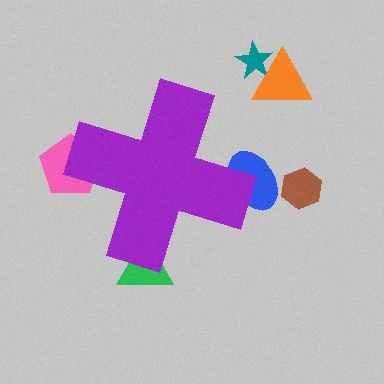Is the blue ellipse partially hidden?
Yes, the blue ellipse is partially hidden behind the purple cross.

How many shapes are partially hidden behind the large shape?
3 shapes are partially hidden.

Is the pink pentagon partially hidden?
Yes, the pink pentagon is partially hidden behind the purple cross.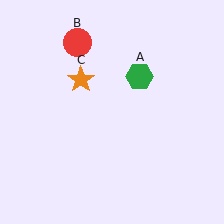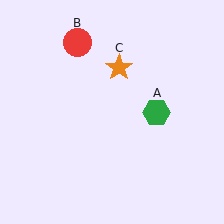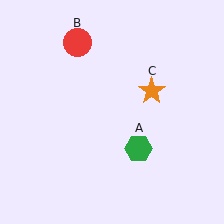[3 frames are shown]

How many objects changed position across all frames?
2 objects changed position: green hexagon (object A), orange star (object C).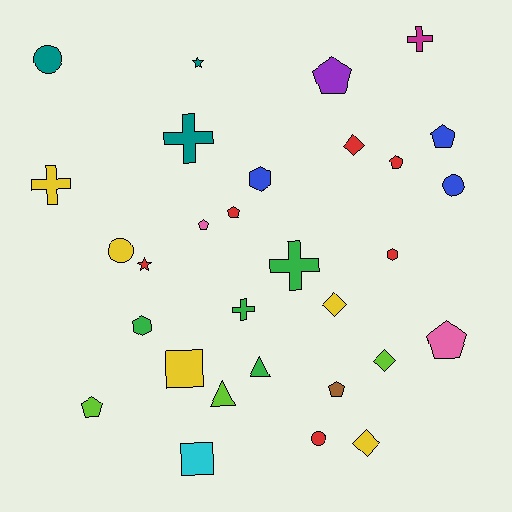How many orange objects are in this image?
There are no orange objects.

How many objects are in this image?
There are 30 objects.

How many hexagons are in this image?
There are 3 hexagons.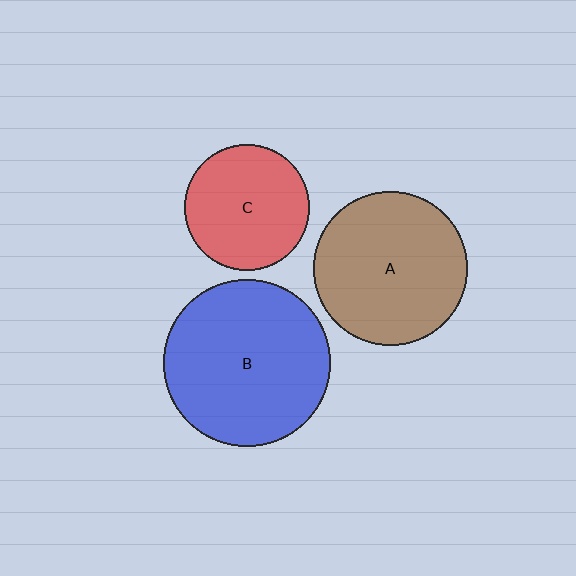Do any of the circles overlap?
No, none of the circles overlap.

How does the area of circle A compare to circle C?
Approximately 1.5 times.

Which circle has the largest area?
Circle B (blue).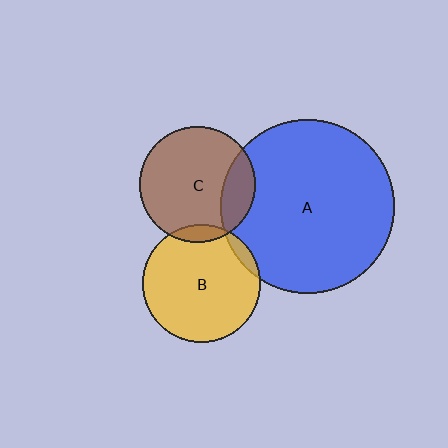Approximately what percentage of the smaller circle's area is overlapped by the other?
Approximately 20%.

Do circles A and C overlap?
Yes.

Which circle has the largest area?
Circle A (blue).